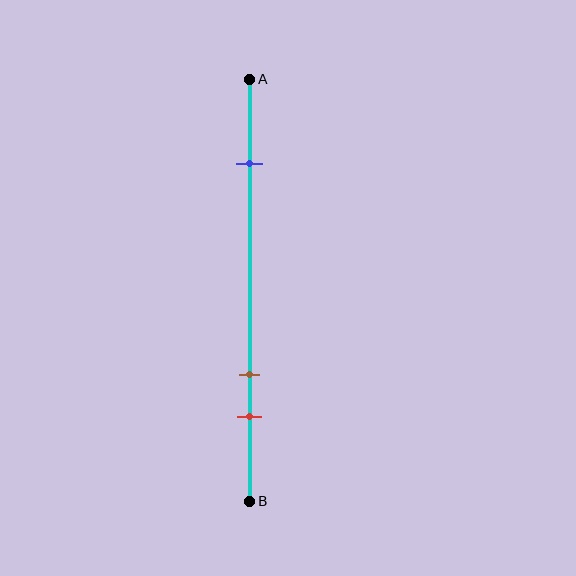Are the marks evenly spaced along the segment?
No, the marks are not evenly spaced.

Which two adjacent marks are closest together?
The brown and red marks are the closest adjacent pair.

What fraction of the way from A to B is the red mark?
The red mark is approximately 80% (0.8) of the way from A to B.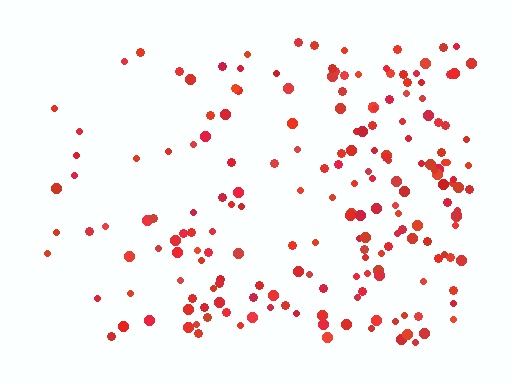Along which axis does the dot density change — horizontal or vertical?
Horizontal.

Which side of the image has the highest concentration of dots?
The right.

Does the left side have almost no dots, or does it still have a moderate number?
Still a moderate number, just noticeably fewer than the right.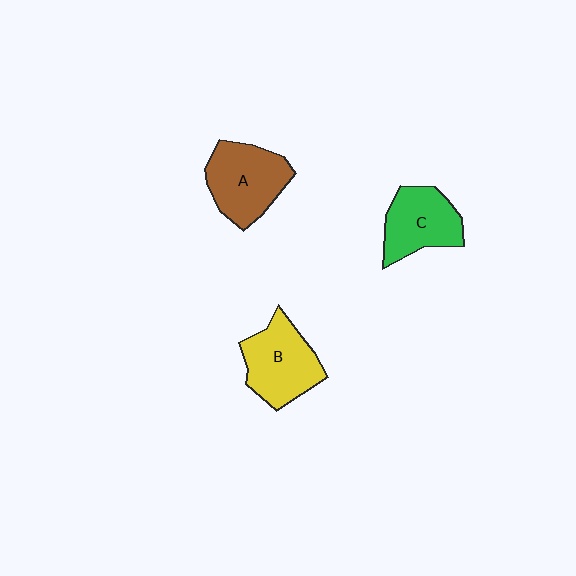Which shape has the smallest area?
Shape C (green).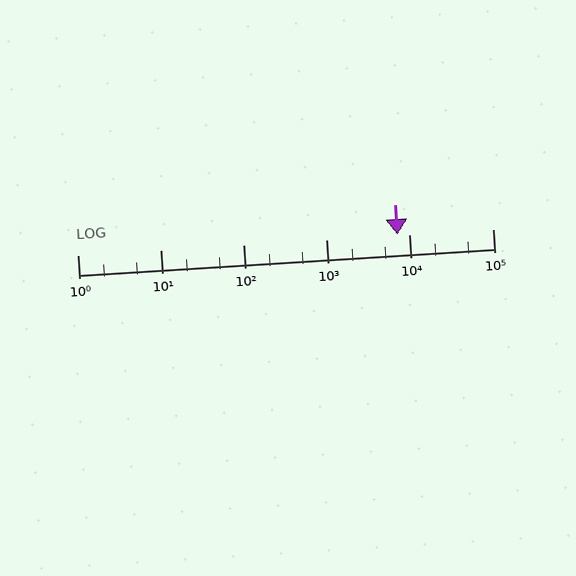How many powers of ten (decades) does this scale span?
The scale spans 5 decades, from 1 to 100000.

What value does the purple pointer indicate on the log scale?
The pointer indicates approximately 7200.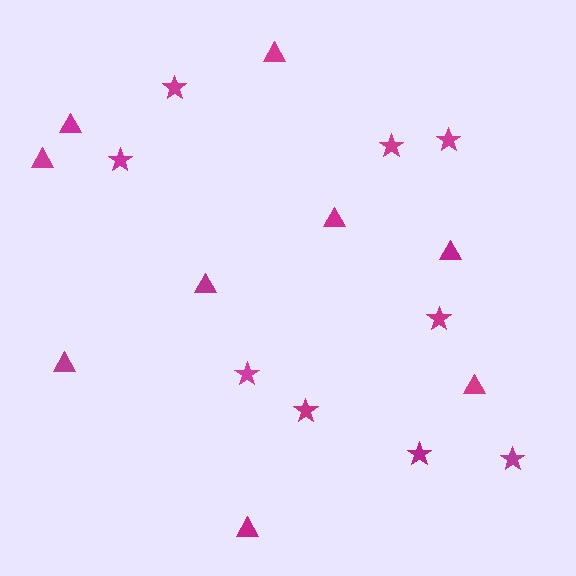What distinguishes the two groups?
There are 2 groups: one group of stars (9) and one group of triangles (9).